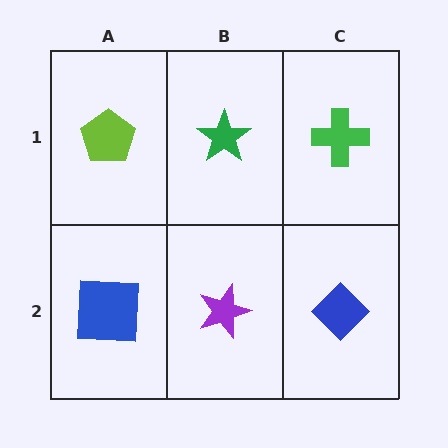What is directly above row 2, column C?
A green cross.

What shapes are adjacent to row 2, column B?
A green star (row 1, column B), a blue square (row 2, column A), a blue diamond (row 2, column C).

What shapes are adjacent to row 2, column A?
A lime pentagon (row 1, column A), a purple star (row 2, column B).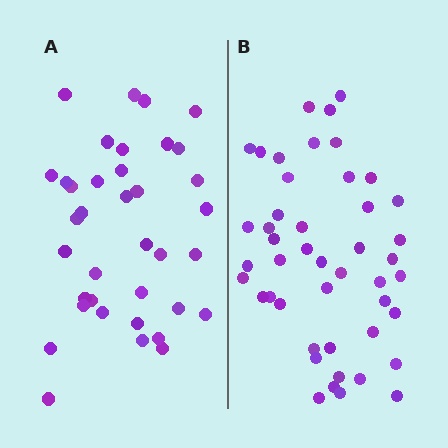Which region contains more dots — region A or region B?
Region B (the right region) has more dots.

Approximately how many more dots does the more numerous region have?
Region B has roughly 8 or so more dots than region A.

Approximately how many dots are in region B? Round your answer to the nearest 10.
About 50 dots. (The exact count is 46, which rounds to 50.)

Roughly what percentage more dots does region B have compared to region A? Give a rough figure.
About 25% more.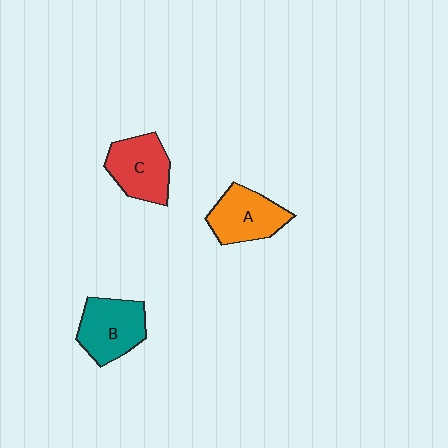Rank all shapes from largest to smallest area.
From largest to smallest: B (teal), C (red), A (orange).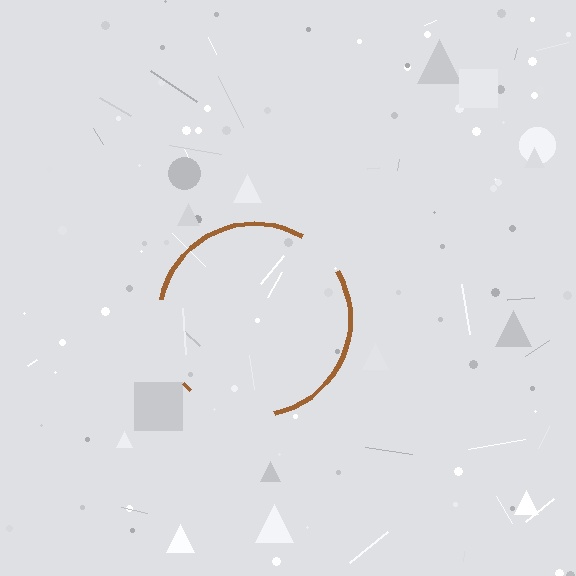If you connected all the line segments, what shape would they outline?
They would outline a circle.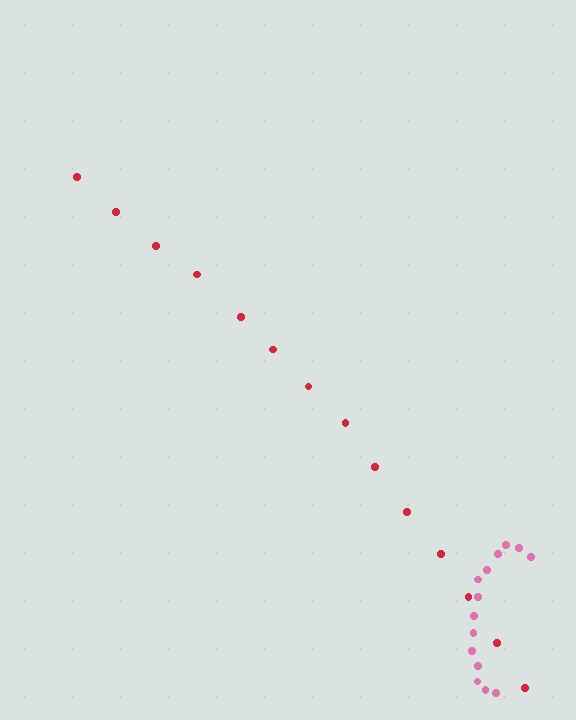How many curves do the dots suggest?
There are 2 distinct paths.